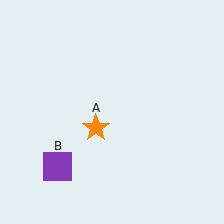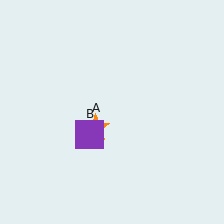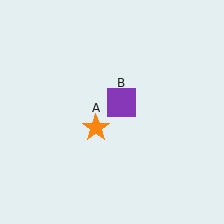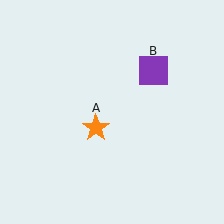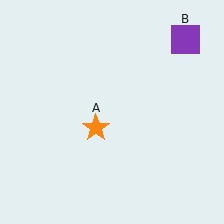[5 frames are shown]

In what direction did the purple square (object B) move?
The purple square (object B) moved up and to the right.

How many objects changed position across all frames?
1 object changed position: purple square (object B).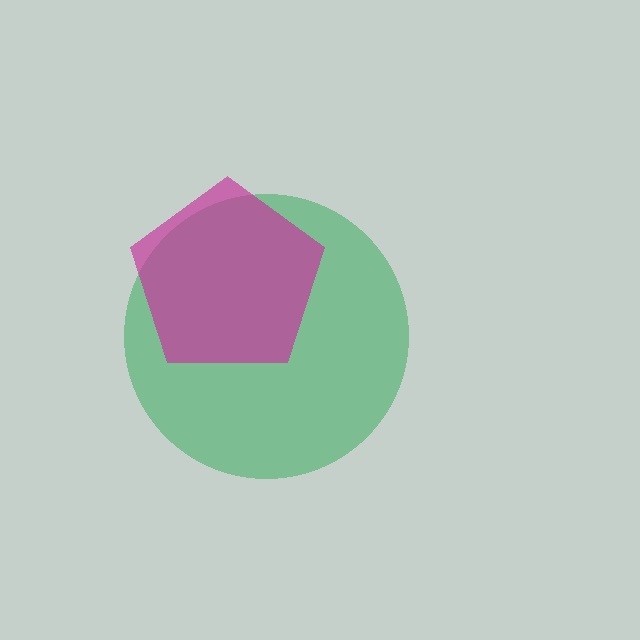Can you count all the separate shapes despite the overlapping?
Yes, there are 2 separate shapes.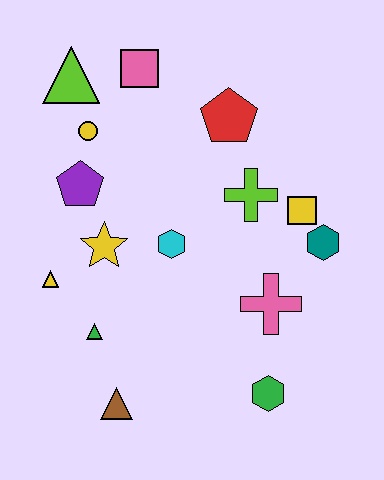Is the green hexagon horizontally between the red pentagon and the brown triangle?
No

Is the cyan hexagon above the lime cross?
No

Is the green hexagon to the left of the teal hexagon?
Yes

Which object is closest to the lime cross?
The yellow square is closest to the lime cross.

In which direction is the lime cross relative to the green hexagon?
The lime cross is above the green hexagon.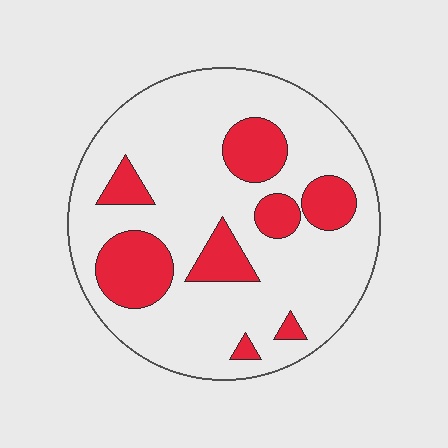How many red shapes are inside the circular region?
8.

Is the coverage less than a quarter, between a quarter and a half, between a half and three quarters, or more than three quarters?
Less than a quarter.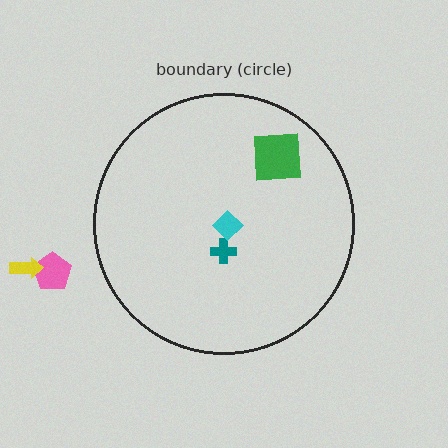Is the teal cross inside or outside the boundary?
Inside.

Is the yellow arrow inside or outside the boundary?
Outside.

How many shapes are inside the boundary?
3 inside, 2 outside.